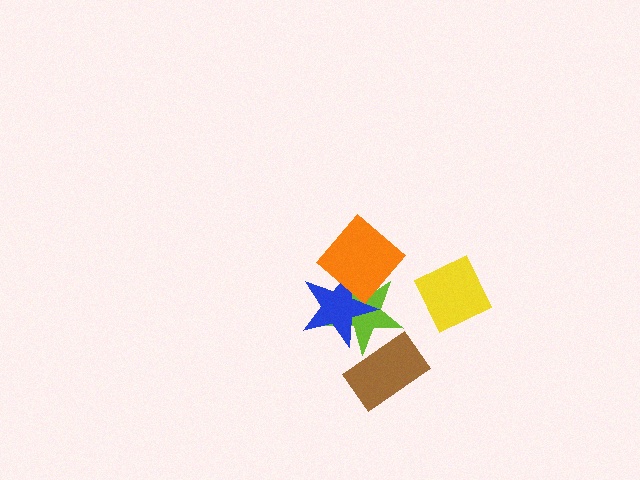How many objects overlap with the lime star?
3 objects overlap with the lime star.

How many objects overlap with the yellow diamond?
0 objects overlap with the yellow diamond.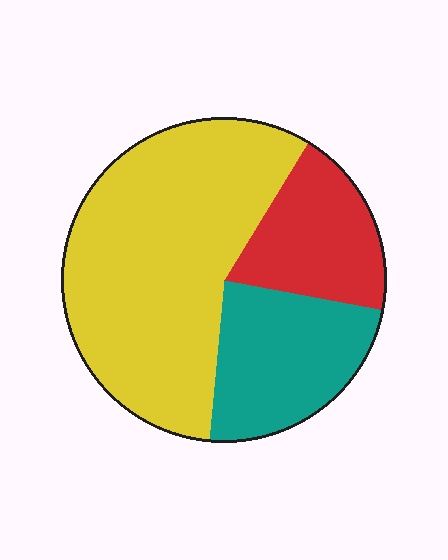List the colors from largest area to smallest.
From largest to smallest: yellow, teal, red.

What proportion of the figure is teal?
Teal covers about 25% of the figure.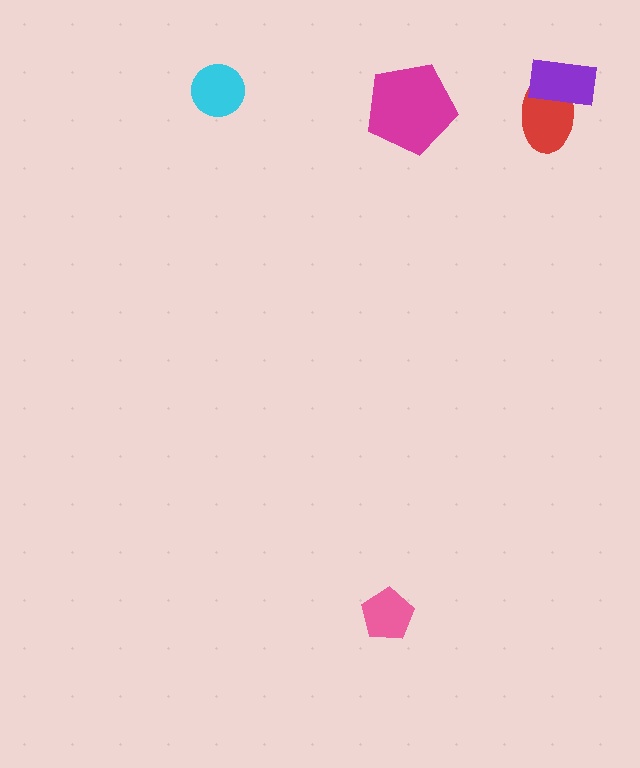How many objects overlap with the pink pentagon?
0 objects overlap with the pink pentagon.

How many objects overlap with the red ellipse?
1 object overlaps with the red ellipse.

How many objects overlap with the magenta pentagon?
0 objects overlap with the magenta pentagon.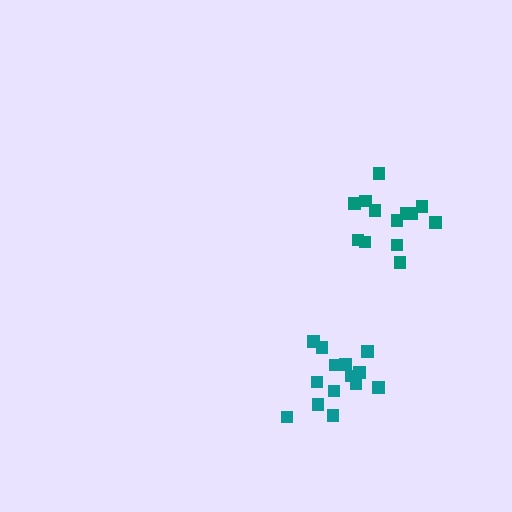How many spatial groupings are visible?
There are 2 spatial groupings.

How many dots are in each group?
Group 1: 14 dots, Group 2: 13 dots (27 total).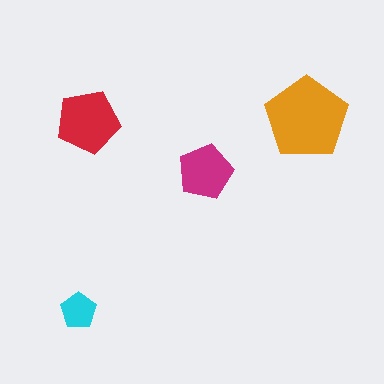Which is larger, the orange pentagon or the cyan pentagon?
The orange one.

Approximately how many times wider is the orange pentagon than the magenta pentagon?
About 1.5 times wider.